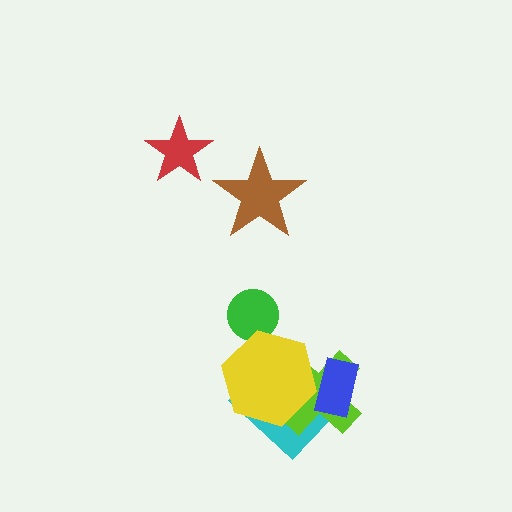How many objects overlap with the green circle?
1 object overlaps with the green circle.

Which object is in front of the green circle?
The yellow hexagon is in front of the green circle.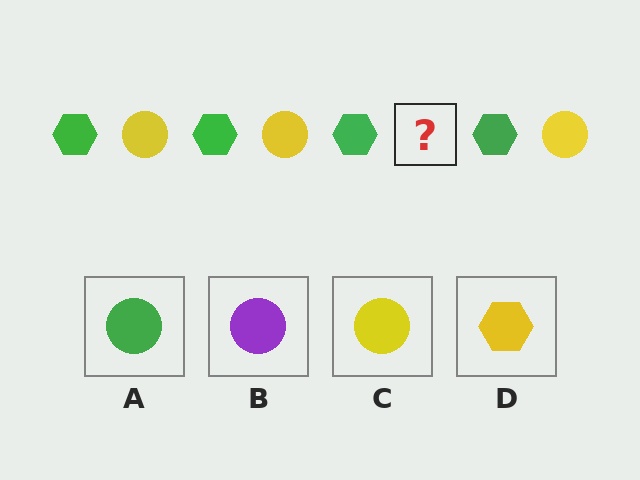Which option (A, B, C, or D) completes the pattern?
C.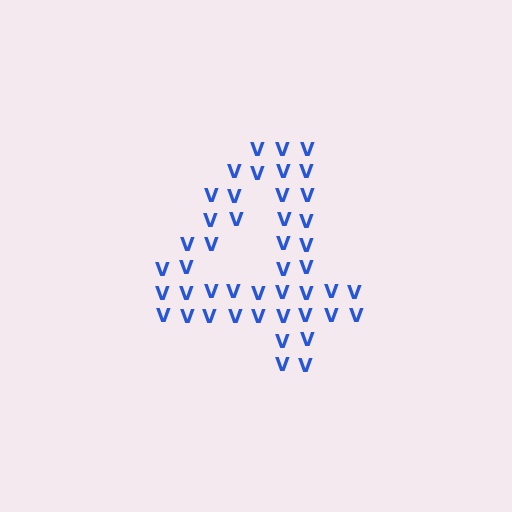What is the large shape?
The large shape is the digit 4.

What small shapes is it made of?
It is made of small letter V's.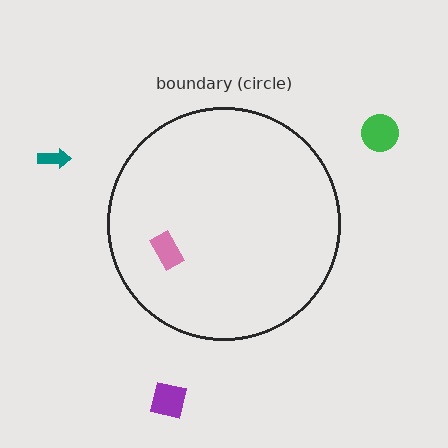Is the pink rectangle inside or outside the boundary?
Inside.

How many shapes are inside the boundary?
1 inside, 3 outside.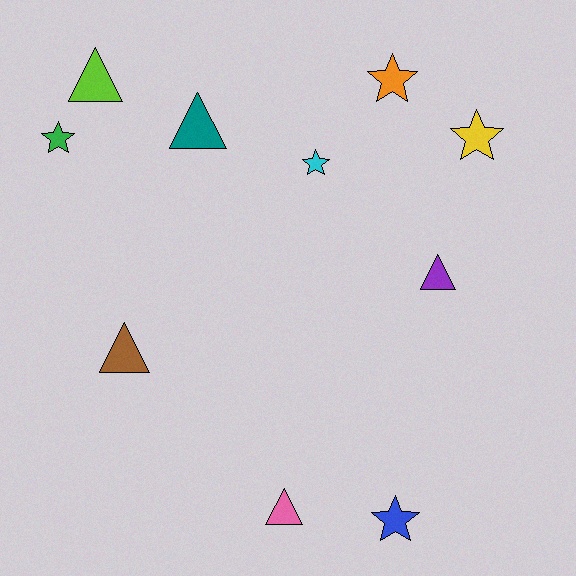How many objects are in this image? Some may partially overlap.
There are 10 objects.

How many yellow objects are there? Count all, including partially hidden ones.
There is 1 yellow object.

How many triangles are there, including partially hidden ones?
There are 5 triangles.